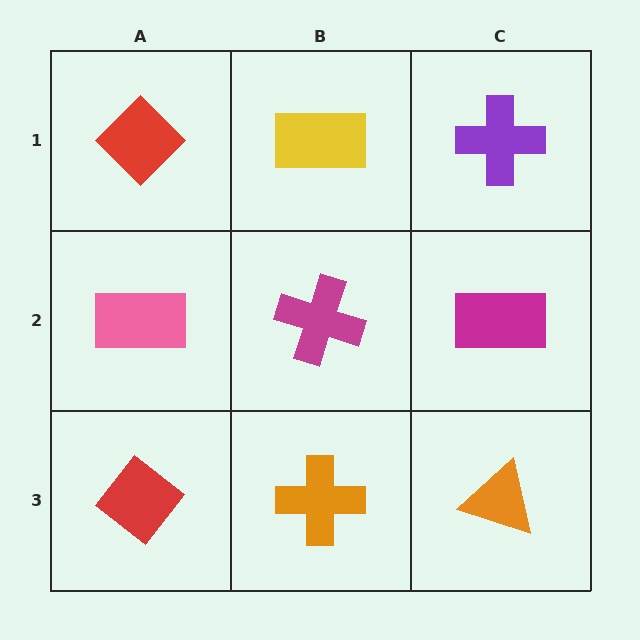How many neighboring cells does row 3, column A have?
2.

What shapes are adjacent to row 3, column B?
A magenta cross (row 2, column B), a red diamond (row 3, column A), an orange triangle (row 3, column C).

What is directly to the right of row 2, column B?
A magenta rectangle.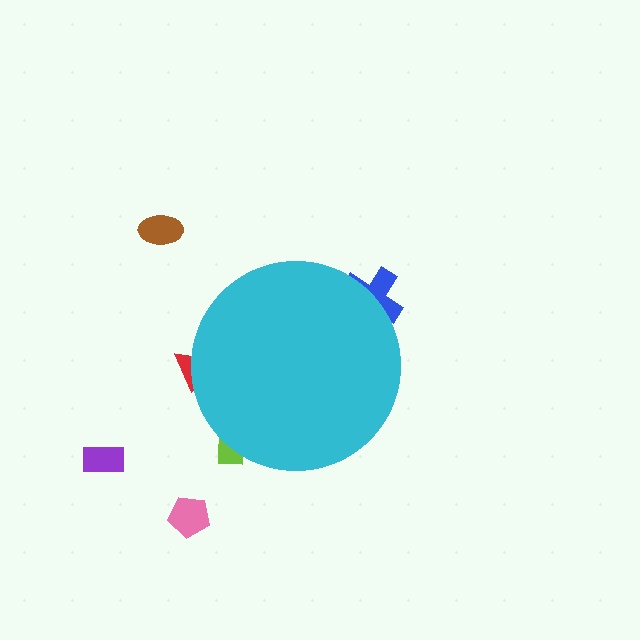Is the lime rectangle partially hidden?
Yes, the lime rectangle is partially hidden behind the cyan circle.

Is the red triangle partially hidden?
Yes, the red triangle is partially hidden behind the cyan circle.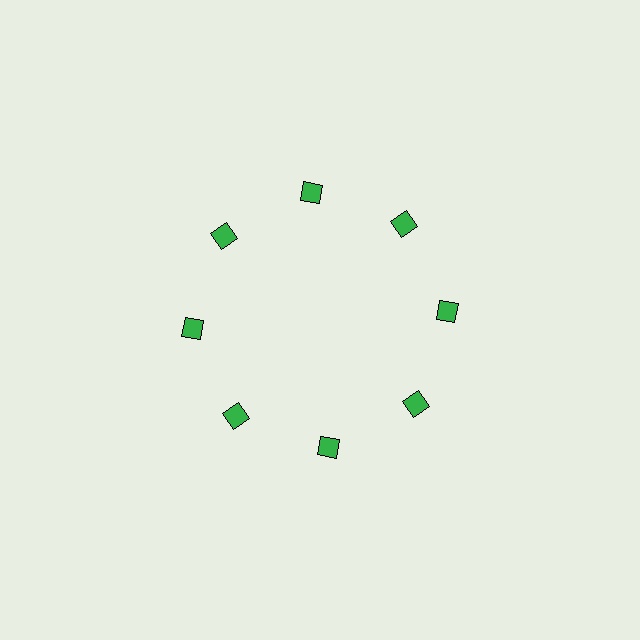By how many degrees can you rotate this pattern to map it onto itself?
The pattern maps onto itself every 45 degrees of rotation.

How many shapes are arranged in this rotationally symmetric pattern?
There are 8 shapes, arranged in 8 groups of 1.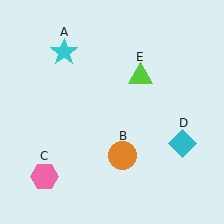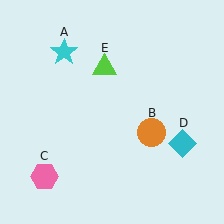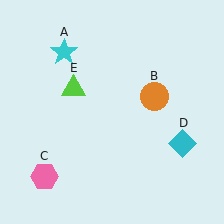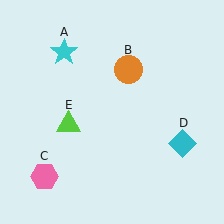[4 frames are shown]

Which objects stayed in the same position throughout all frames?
Cyan star (object A) and pink hexagon (object C) and cyan diamond (object D) remained stationary.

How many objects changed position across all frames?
2 objects changed position: orange circle (object B), lime triangle (object E).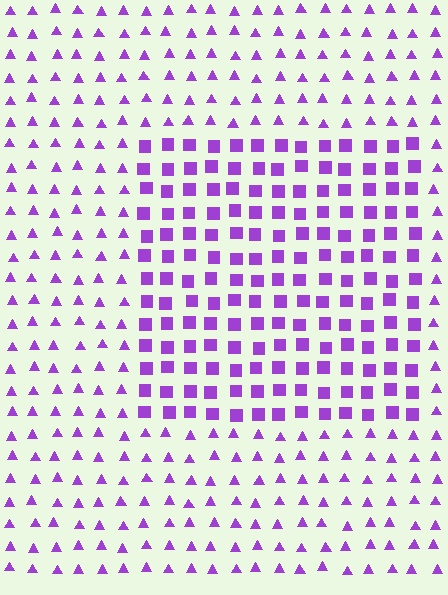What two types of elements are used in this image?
The image uses squares inside the rectangle region and triangles outside it.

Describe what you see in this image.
The image is filled with small purple elements arranged in a uniform grid. A rectangle-shaped region contains squares, while the surrounding area contains triangles. The boundary is defined purely by the change in element shape.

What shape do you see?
I see a rectangle.